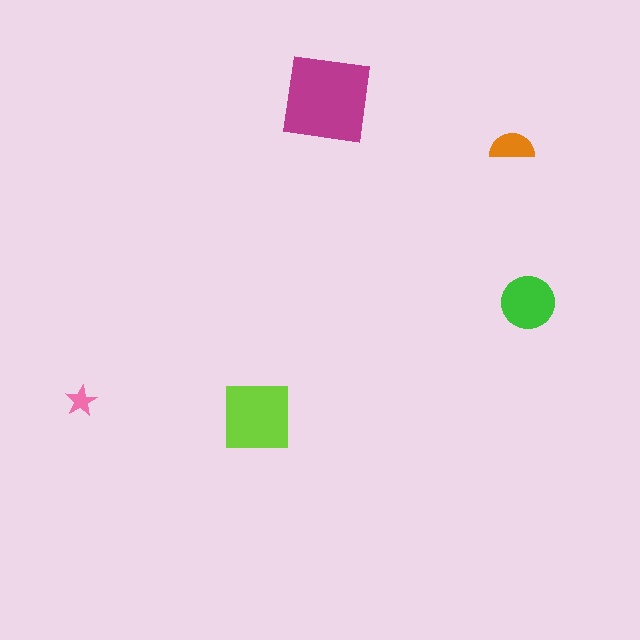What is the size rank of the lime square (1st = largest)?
2nd.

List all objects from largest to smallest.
The magenta square, the lime square, the green circle, the orange semicircle, the pink star.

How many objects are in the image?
There are 5 objects in the image.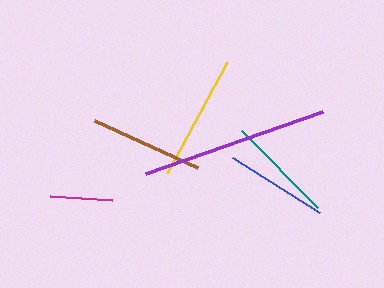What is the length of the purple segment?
The purple segment is approximately 187 pixels long.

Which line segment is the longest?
The purple line is the longest at approximately 187 pixels.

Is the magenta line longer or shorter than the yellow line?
The yellow line is longer than the magenta line.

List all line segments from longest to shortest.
From longest to shortest: purple, yellow, brown, teal, blue, magenta.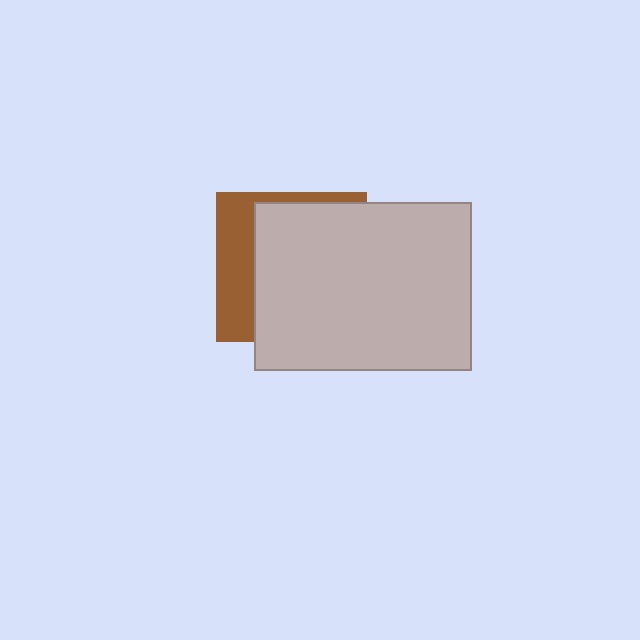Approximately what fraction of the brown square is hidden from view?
Roughly 70% of the brown square is hidden behind the light gray rectangle.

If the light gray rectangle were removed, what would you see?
You would see the complete brown square.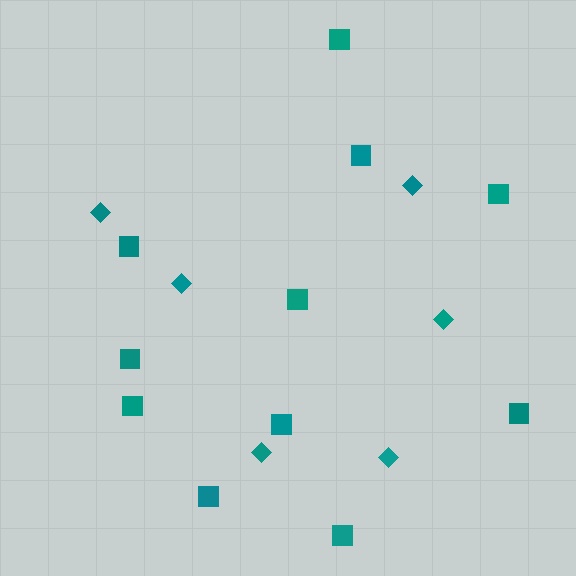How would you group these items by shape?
There are 2 groups: one group of diamonds (6) and one group of squares (11).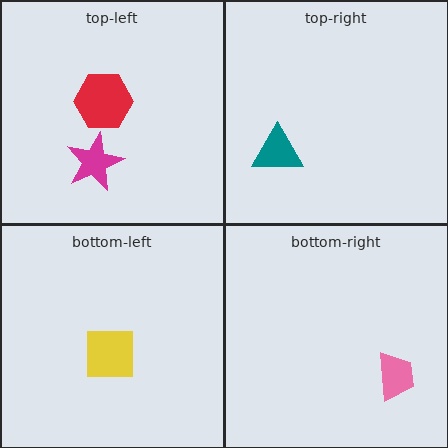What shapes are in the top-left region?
The magenta star, the red hexagon.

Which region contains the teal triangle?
The top-right region.